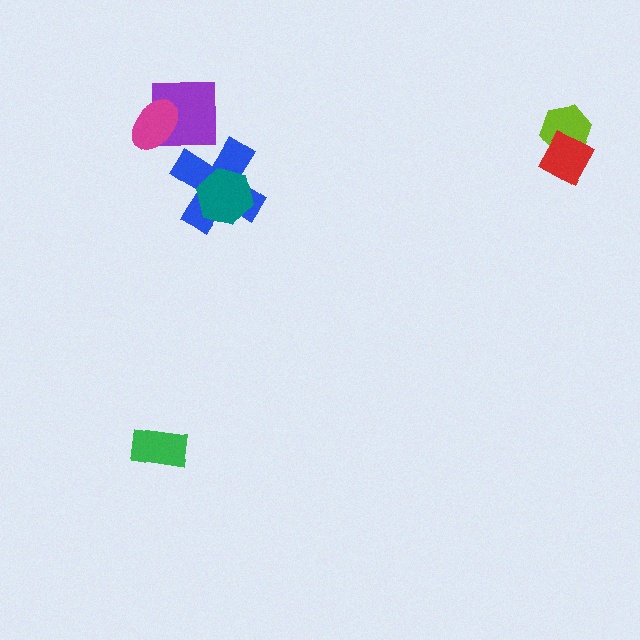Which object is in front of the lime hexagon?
The red diamond is in front of the lime hexagon.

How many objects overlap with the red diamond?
1 object overlaps with the red diamond.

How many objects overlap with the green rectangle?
0 objects overlap with the green rectangle.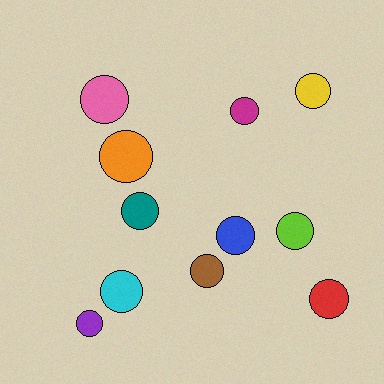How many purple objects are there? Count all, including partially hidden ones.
There is 1 purple object.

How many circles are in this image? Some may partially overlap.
There are 11 circles.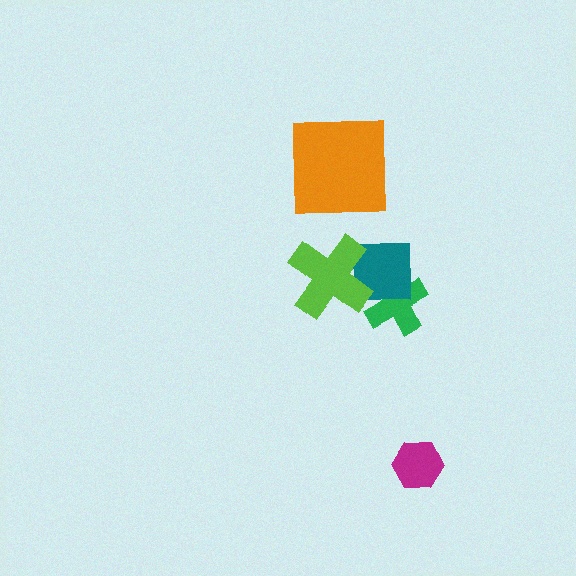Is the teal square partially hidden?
Yes, it is partially covered by another shape.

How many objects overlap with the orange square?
0 objects overlap with the orange square.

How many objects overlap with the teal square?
2 objects overlap with the teal square.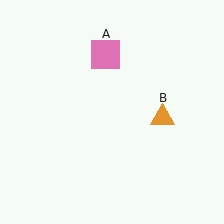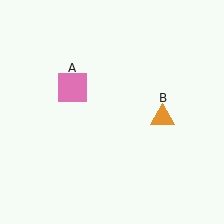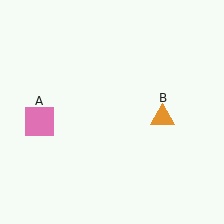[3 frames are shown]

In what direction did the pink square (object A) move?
The pink square (object A) moved down and to the left.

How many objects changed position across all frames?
1 object changed position: pink square (object A).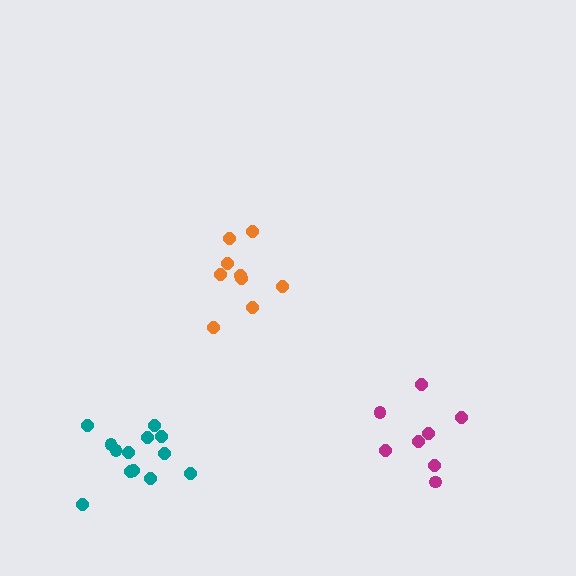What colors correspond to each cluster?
The clusters are colored: teal, orange, magenta.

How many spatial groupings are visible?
There are 3 spatial groupings.